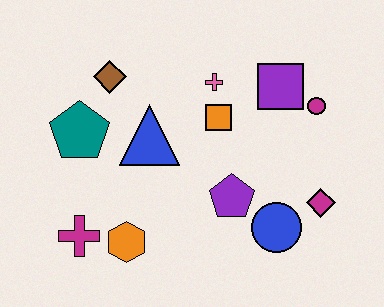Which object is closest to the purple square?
The magenta circle is closest to the purple square.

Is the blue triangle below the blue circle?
No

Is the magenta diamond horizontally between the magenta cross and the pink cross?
No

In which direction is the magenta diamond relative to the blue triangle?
The magenta diamond is to the right of the blue triangle.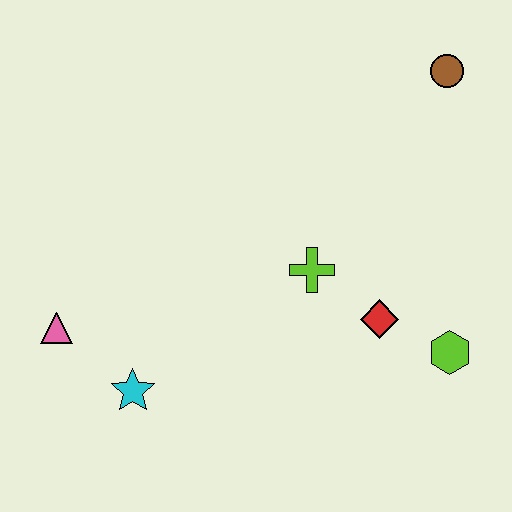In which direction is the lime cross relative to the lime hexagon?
The lime cross is to the left of the lime hexagon.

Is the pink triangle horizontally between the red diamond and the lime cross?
No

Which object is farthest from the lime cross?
The pink triangle is farthest from the lime cross.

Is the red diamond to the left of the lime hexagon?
Yes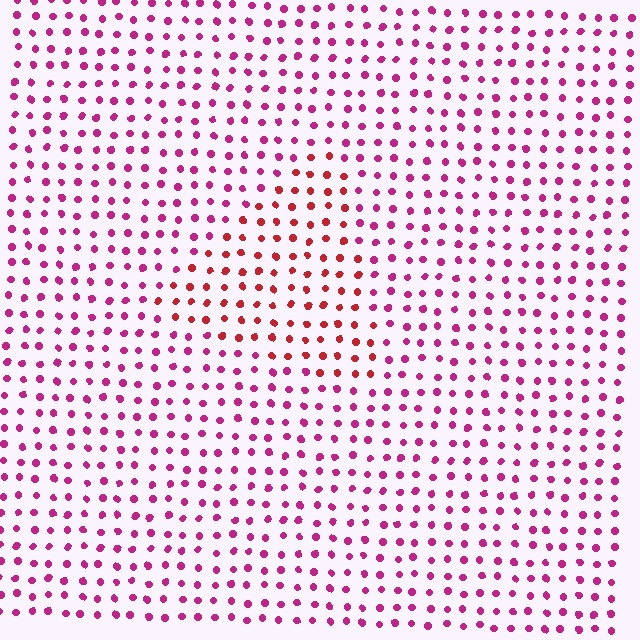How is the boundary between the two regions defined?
The boundary is defined purely by a slight shift in hue (about 35 degrees). Spacing, size, and orientation are identical on both sides.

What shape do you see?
I see a triangle.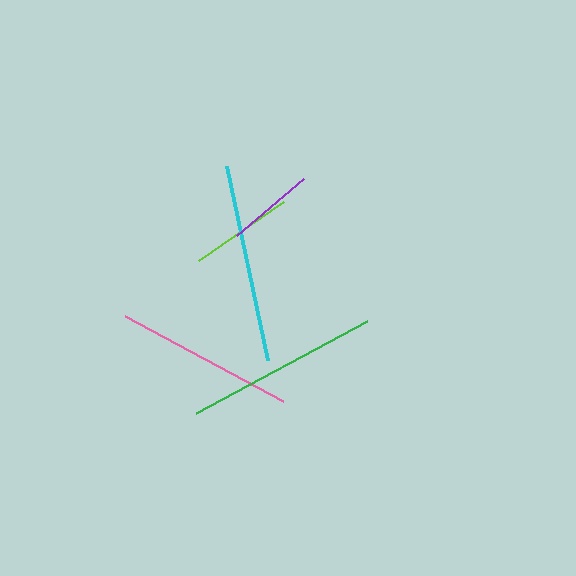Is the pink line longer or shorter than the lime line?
The pink line is longer than the lime line.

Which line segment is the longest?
The cyan line is the longest at approximately 199 pixels.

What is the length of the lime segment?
The lime segment is approximately 104 pixels long.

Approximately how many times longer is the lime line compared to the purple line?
The lime line is approximately 1.2 times the length of the purple line.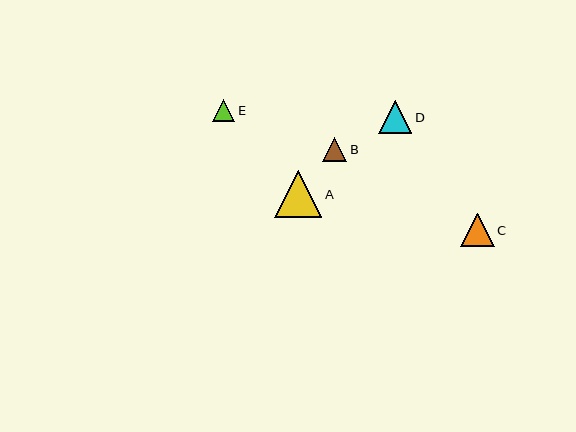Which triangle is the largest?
Triangle A is the largest with a size of approximately 47 pixels.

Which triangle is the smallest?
Triangle E is the smallest with a size of approximately 22 pixels.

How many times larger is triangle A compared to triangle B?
Triangle A is approximately 1.9 times the size of triangle B.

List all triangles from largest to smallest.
From largest to smallest: A, C, D, B, E.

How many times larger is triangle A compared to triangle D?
Triangle A is approximately 1.4 times the size of triangle D.